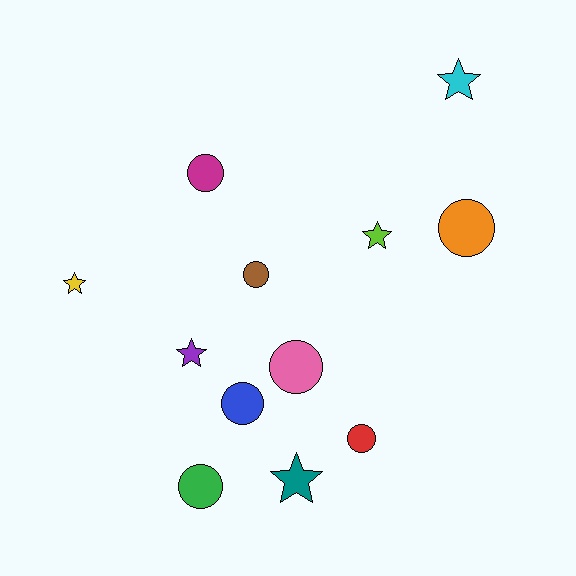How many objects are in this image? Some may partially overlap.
There are 12 objects.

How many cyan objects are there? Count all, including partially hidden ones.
There is 1 cyan object.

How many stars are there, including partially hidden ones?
There are 5 stars.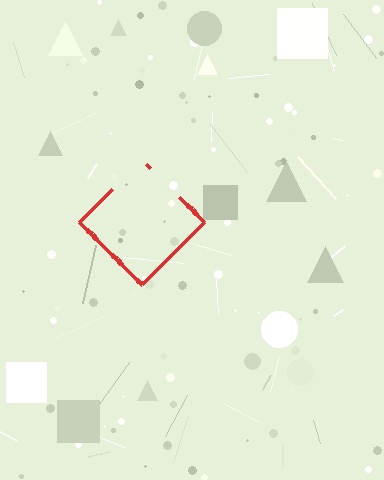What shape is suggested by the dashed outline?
The dashed outline suggests a diamond.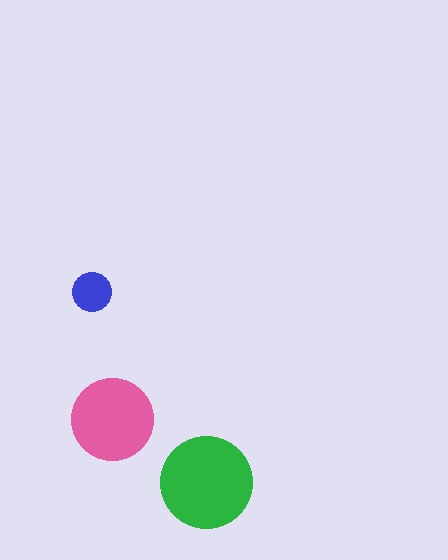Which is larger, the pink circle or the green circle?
The green one.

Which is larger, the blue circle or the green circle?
The green one.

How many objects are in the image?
There are 3 objects in the image.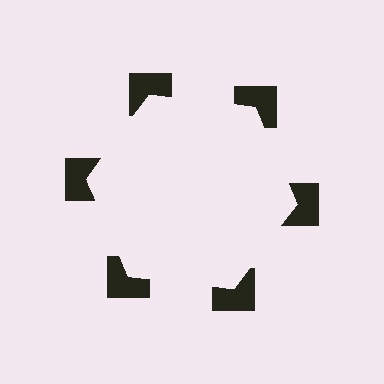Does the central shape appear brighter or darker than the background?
It typically appears slightly brighter than the background, even though no actual brightness change is drawn.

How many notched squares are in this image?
There are 6 — one at each vertex of the illusory hexagon.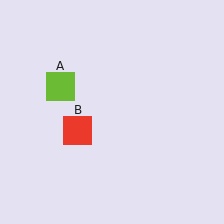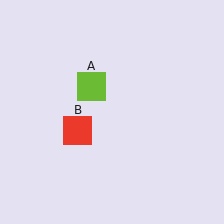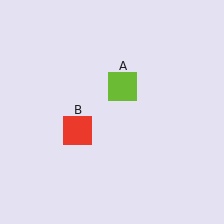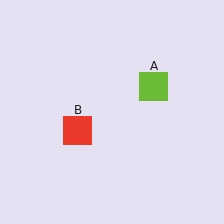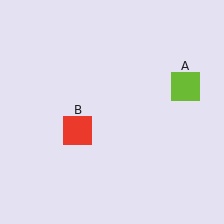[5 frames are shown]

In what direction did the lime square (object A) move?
The lime square (object A) moved right.